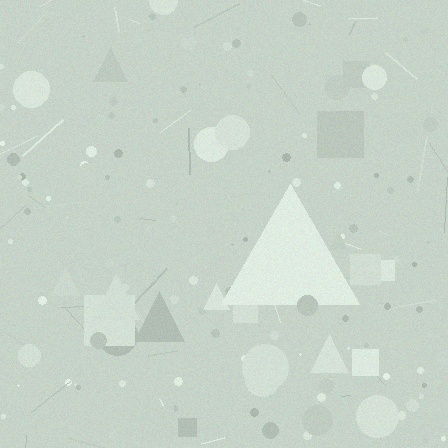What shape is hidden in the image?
A triangle is hidden in the image.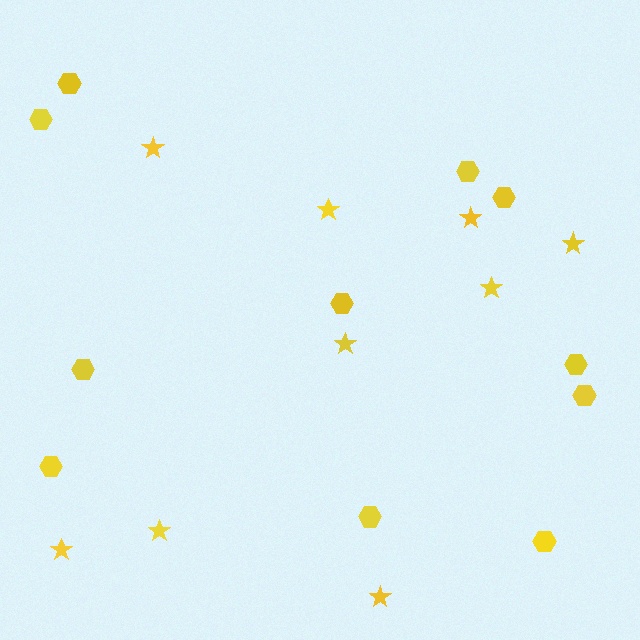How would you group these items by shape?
There are 2 groups: one group of hexagons (11) and one group of stars (9).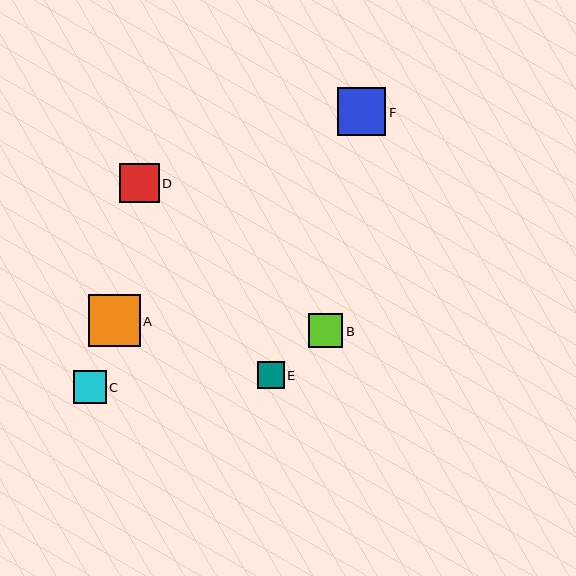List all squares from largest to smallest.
From largest to smallest: A, F, D, B, C, E.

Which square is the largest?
Square A is the largest with a size of approximately 51 pixels.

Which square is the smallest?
Square E is the smallest with a size of approximately 27 pixels.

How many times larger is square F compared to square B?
Square F is approximately 1.4 times the size of square B.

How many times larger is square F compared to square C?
Square F is approximately 1.5 times the size of square C.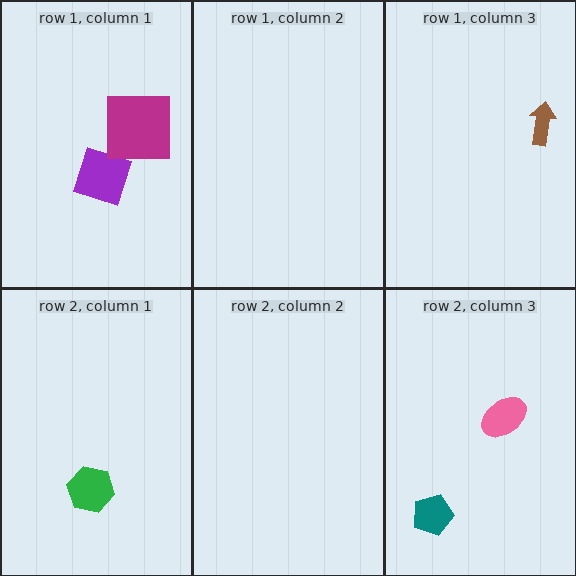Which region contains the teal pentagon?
The row 2, column 3 region.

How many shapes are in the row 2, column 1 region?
1.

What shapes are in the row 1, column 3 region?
The brown arrow.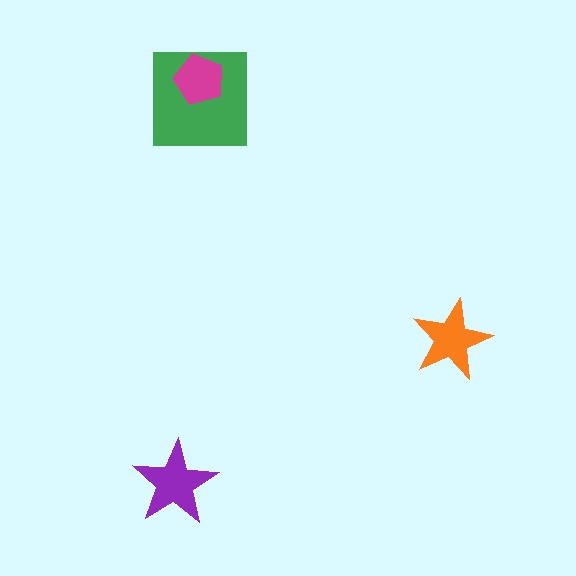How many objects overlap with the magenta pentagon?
1 object overlaps with the magenta pentagon.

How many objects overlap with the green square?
1 object overlaps with the green square.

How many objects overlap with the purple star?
0 objects overlap with the purple star.